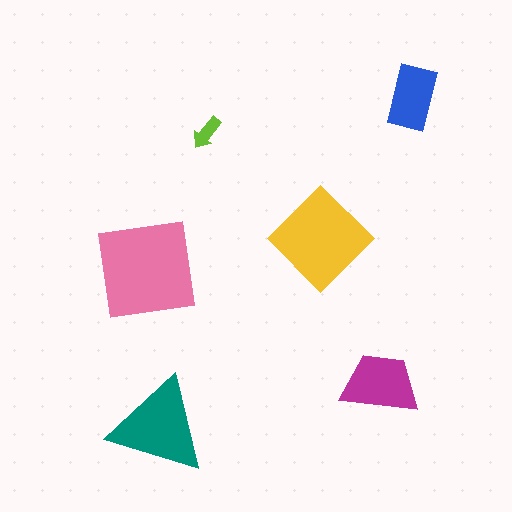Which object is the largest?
The pink square.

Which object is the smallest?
The lime arrow.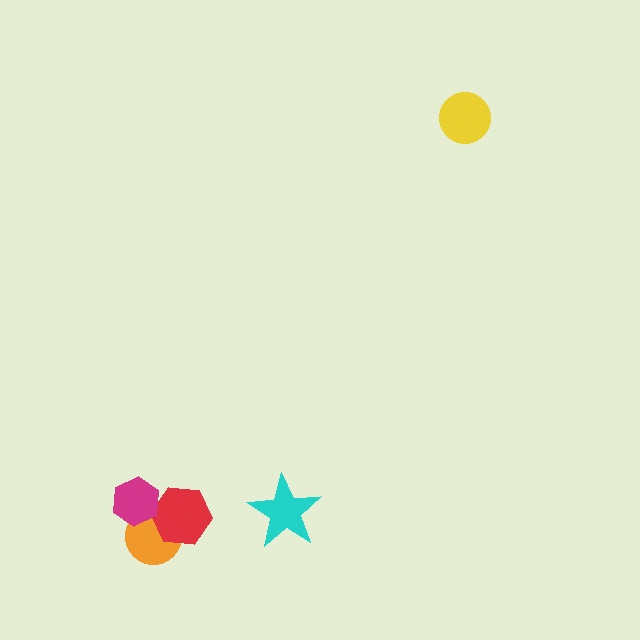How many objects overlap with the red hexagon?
2 objects overlap with the red hexagon.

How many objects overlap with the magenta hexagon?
2 objects overlap with the magenta hexagon.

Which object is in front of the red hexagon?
The magenta hexagon is in front of the red hexagon.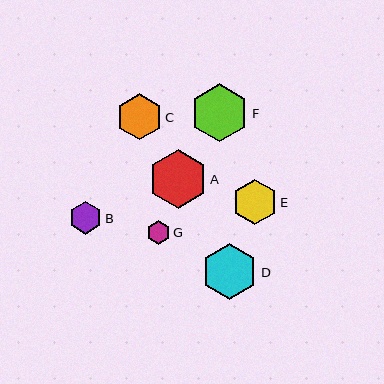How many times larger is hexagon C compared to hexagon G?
Hexagon C is approximately 2.0 times the size of hexagon G.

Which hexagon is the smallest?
Hexagon G is the smallest with a size of approximately 23 pixels.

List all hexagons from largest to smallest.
From largest to smallest: A, F, D, C, E, B, G.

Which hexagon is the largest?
Hexagon A is the largest with a size of approximately 59 pixels.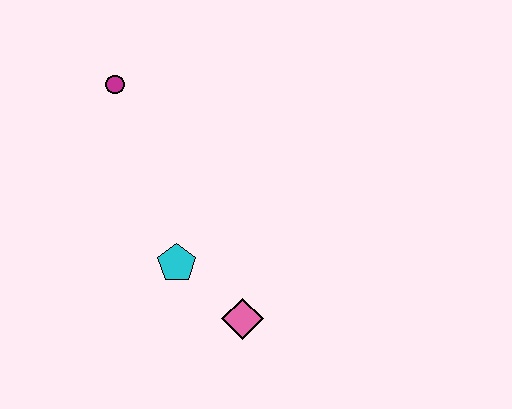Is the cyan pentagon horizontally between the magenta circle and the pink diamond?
Yes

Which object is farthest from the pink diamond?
The magenta circle is farthest from the pink diamond.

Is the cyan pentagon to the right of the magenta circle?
Yes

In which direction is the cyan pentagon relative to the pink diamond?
The cyan pentagon is to the left of the pink diamond.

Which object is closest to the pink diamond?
The cyan pentagon is closest to the pink diamond.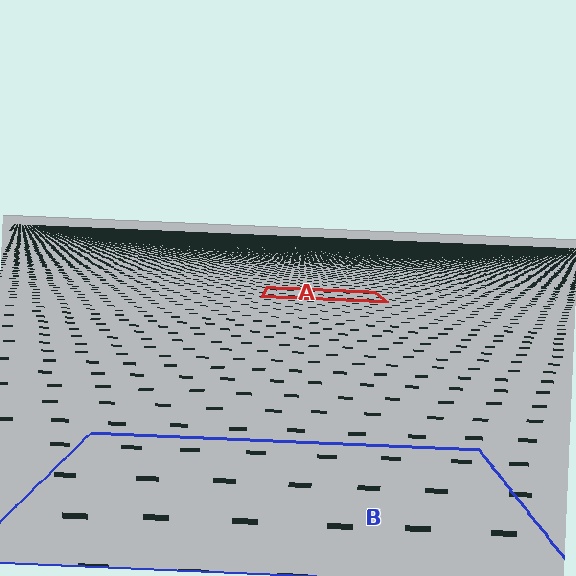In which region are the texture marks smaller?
The texture marks are smaller in region A, because it is farther away.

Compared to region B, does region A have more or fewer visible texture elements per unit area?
Region A has more texture elements per unit area — they are packed more densely because it is farther away.